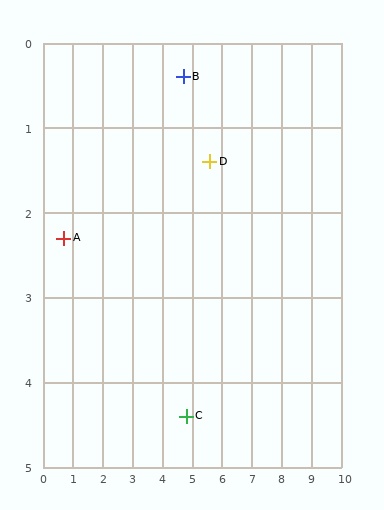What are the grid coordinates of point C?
Point C is at approximately (4.8, 4.4).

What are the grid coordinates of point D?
Point D is at approximately (5.6, 1.4).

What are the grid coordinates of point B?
Point B is at approximately (4.7, 0.4).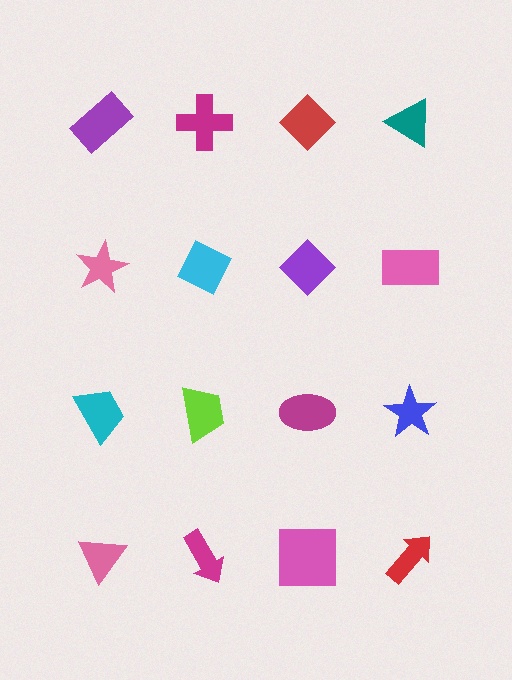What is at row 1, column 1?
A purple rectangle.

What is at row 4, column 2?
A magenta arrow.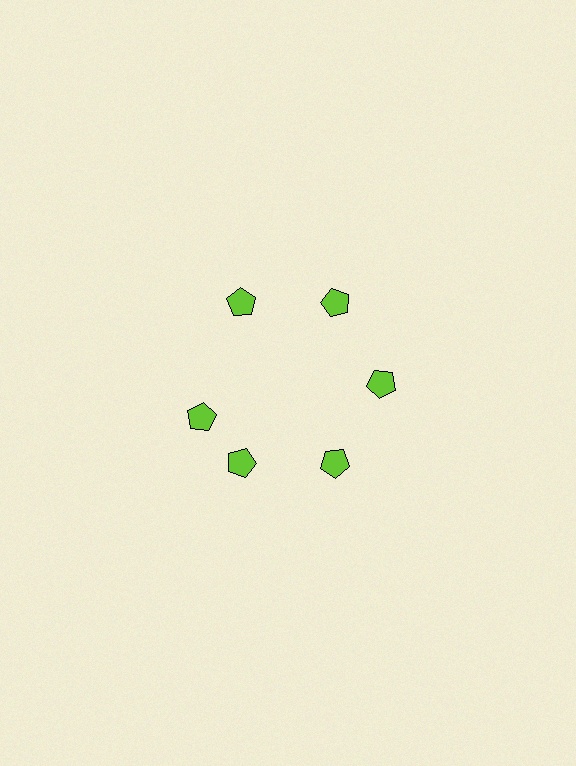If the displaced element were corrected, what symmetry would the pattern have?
It would have 6-fold rotational symmetry — the pattern would map onto itself every 60 degrees.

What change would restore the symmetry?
The symmetry would be restored by rotating it back into even spacing with its neighbors so that all 6 pentagons sit at equal angles and equal distance from the center.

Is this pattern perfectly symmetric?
No. The 6 lime pentagons are arranged in a ring, but one element near the 9 o'clock position is rotated out of alignment along the ring, breaking the 6-fold rotational symmetry.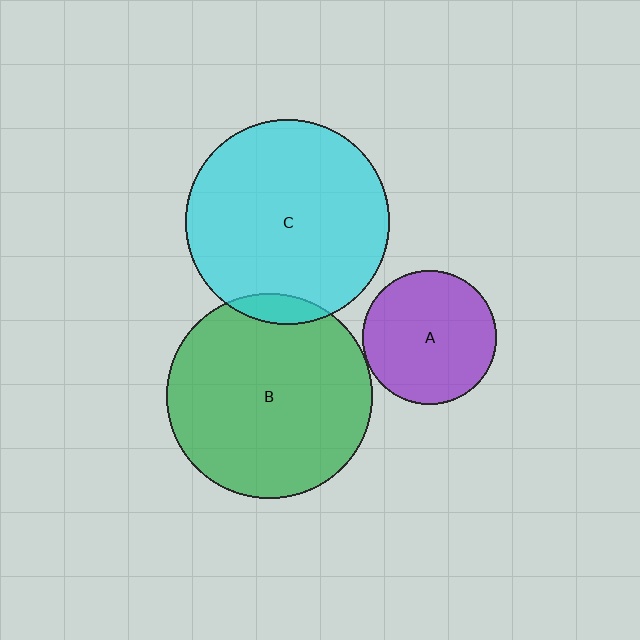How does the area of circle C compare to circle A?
Approximately 2.3 times.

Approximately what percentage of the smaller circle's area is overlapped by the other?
Approximately 5%.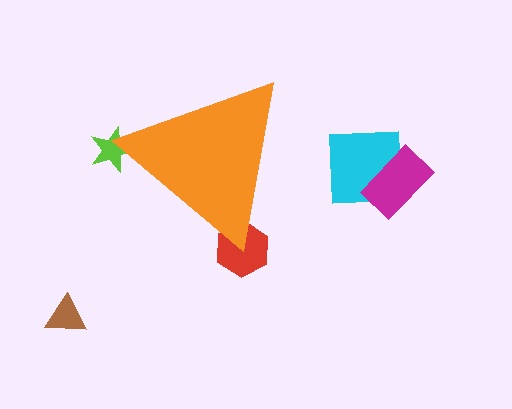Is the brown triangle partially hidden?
No, the brown triangle is fully visible.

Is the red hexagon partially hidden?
Yes, the red hexagon is partially hidden behind the orange triangle.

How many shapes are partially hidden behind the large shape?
2 shapes are partially hidden.